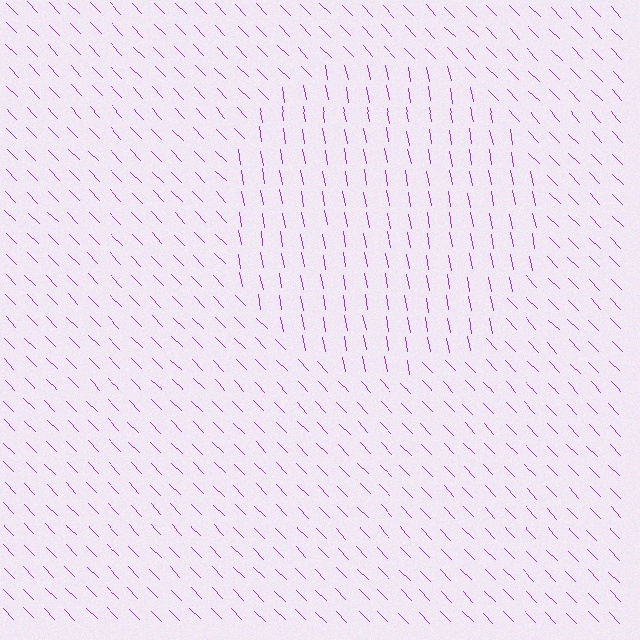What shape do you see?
I see a circle.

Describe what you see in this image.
The image is filled with small purple line segments. A circle region in the image has lines oriented differently from the surrounding lines, creating a visible texture boundary.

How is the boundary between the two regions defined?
The boundary is defined purely by a change in line orientation (approximately 34 degrees difference). All lines are the same color and thickness.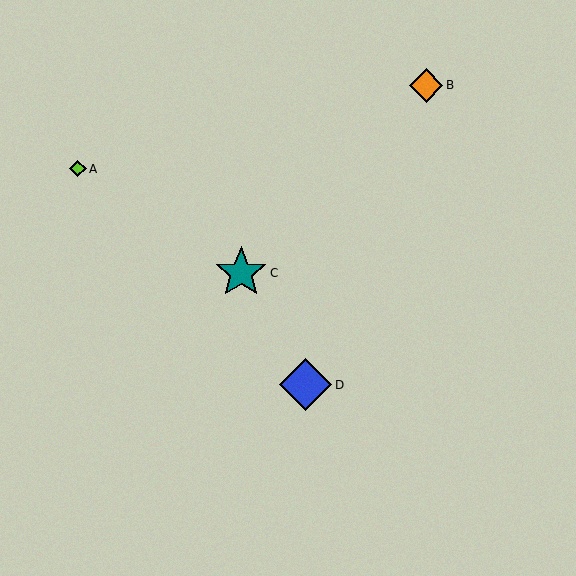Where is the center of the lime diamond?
The center of the lime diamond is at (78, 169).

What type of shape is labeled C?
Shape C is a teal star.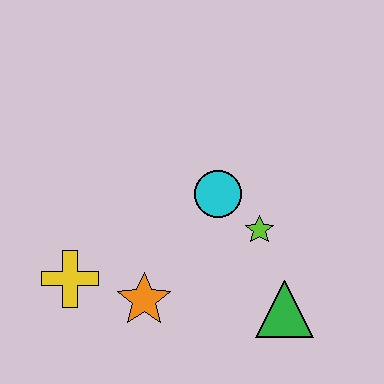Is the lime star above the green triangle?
Yes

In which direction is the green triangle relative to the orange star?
The green triangle is to the right of the orange star.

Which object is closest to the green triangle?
The lime star is closest to the green triangle.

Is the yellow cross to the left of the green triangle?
Yes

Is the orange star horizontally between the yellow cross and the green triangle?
Yes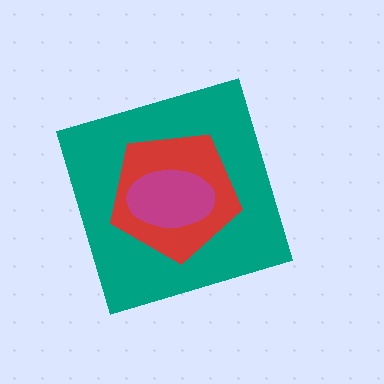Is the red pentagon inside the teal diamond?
Yes.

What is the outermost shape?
The teal diamond.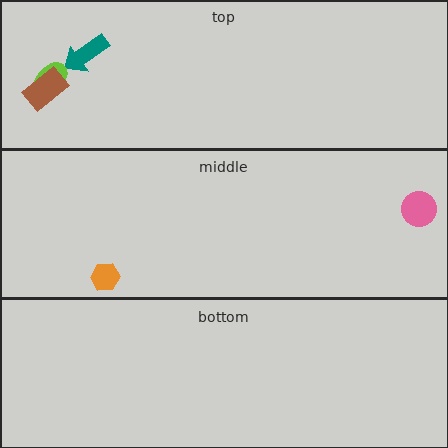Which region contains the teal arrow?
The top region.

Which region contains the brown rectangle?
The top region.